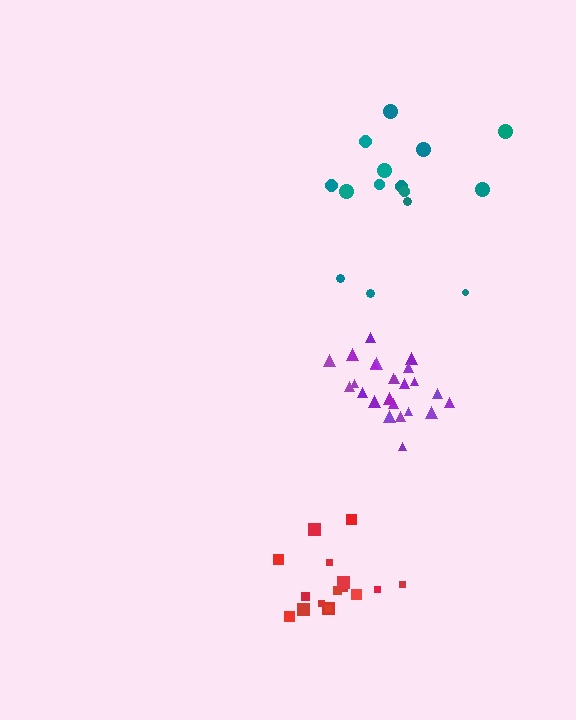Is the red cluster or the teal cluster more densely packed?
Red.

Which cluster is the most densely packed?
Purple.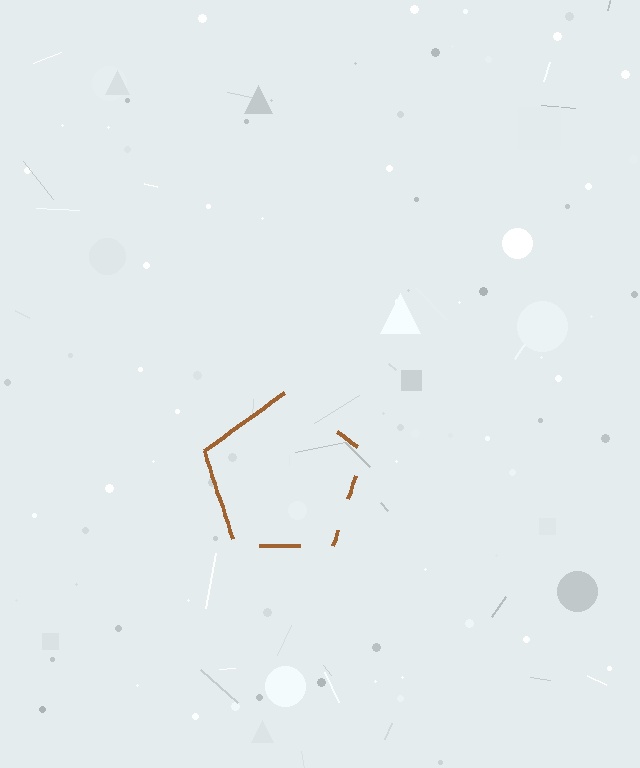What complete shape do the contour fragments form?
The contour fragments form a pentagon.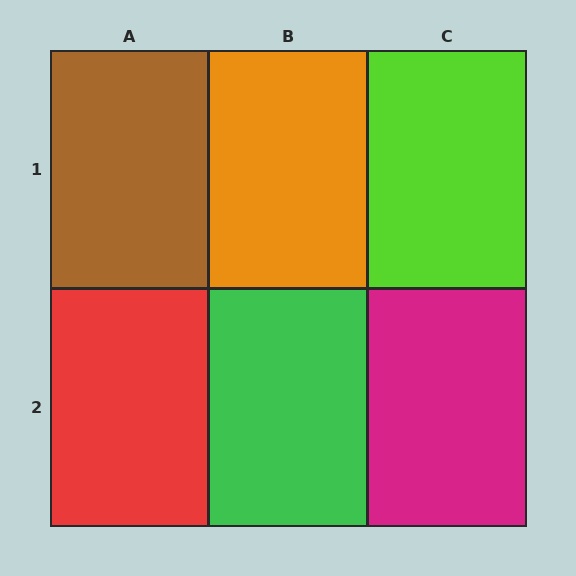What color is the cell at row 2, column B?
Green.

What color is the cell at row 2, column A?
Red.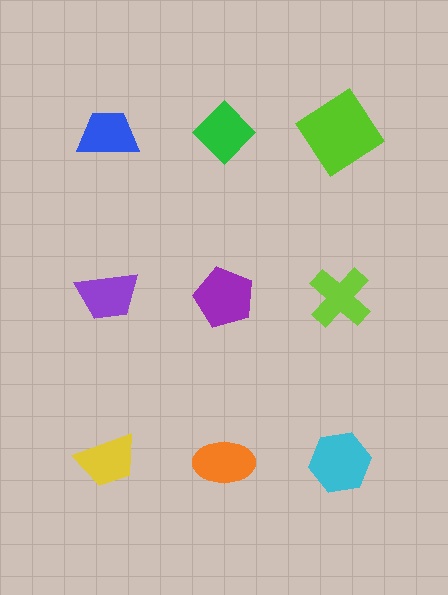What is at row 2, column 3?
A lime cross.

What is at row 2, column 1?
A purple trapezoid.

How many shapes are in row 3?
3 shapes.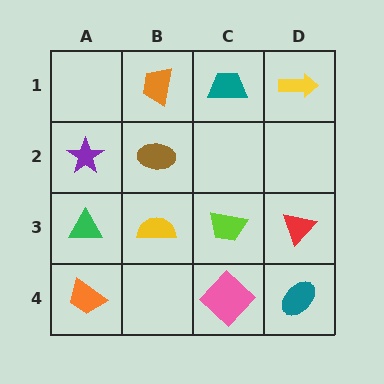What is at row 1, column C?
A teal trapezoid.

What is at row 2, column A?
A purple star.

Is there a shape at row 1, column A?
No, that cell is empty.